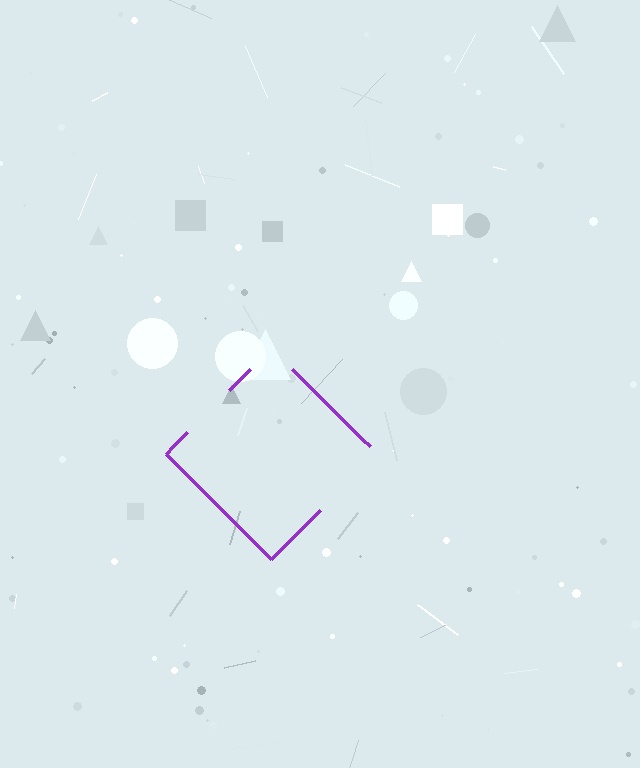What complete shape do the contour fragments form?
The contour fragments form a diamond.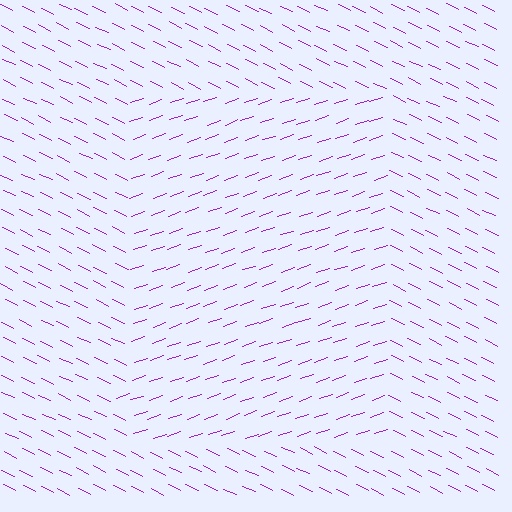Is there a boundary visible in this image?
Yes, there is a texture boundary formed by a change in line orientation.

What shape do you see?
I see a rectangle.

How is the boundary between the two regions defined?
The boundary is defined purely by a change in line orientation (approximately 45 degrees difference). All lines are the same color and thickness.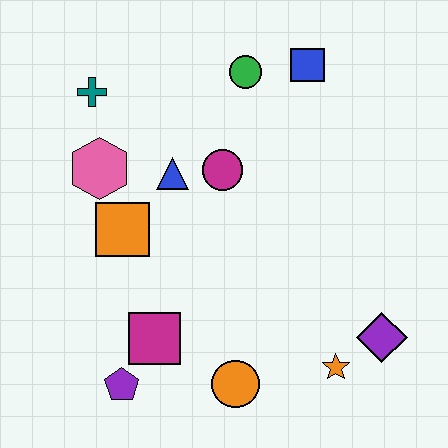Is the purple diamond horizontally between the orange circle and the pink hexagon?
No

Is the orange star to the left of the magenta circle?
No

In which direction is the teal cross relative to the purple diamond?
The teal cross is to the left of the purple diamond.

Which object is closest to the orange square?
The pink hexagon is closest to the orange square.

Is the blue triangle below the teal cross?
Yes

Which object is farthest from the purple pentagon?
The blue square is farthest from the purple pentagon.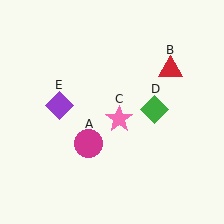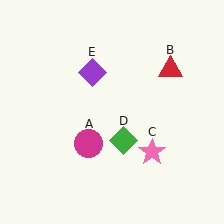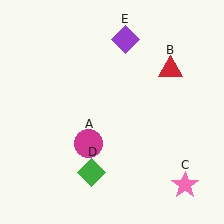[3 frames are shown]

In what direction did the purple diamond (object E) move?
The purple diamond (object E) moved up and to the right.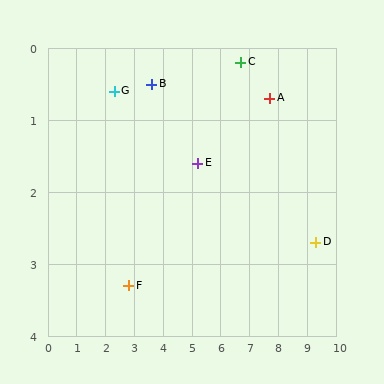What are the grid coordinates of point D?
Point D is at approximately (9.3, 2.7).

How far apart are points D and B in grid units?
Points D and B are about 6.1 grid units apart.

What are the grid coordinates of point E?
Point E is at approximately (5.2, 1.6).